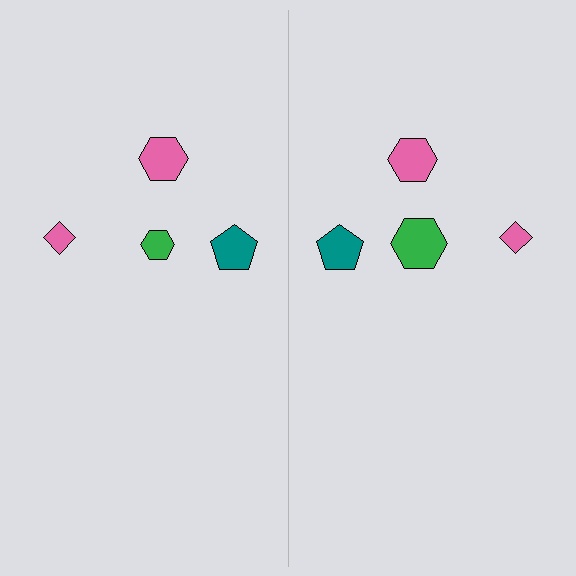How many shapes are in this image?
There are 8 shapes in this image.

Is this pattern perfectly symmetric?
No, the pattern is not perfectly symmetric. The green hexagon on the right side has a different size than its mirror counterpart.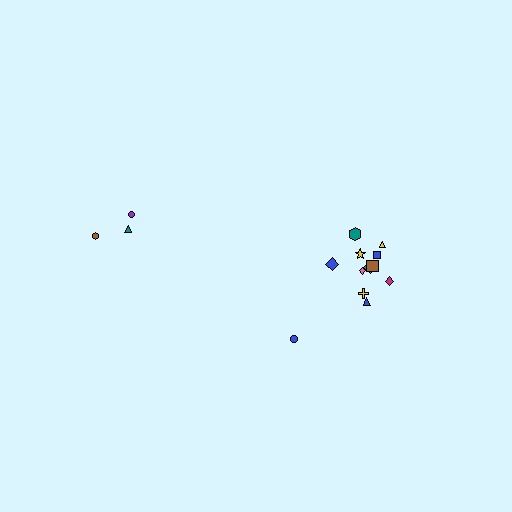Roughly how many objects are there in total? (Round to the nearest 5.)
Roughly 15 objects in total.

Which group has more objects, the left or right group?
The right group.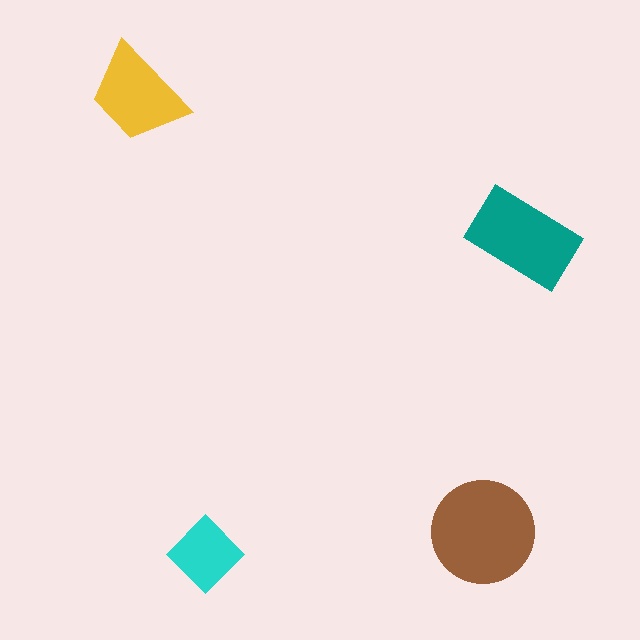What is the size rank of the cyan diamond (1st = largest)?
4th.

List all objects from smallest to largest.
The cyan diamond, the yellow trapezoid, the teal rectangle, the brown circle.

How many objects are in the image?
There are 4 objects in the image.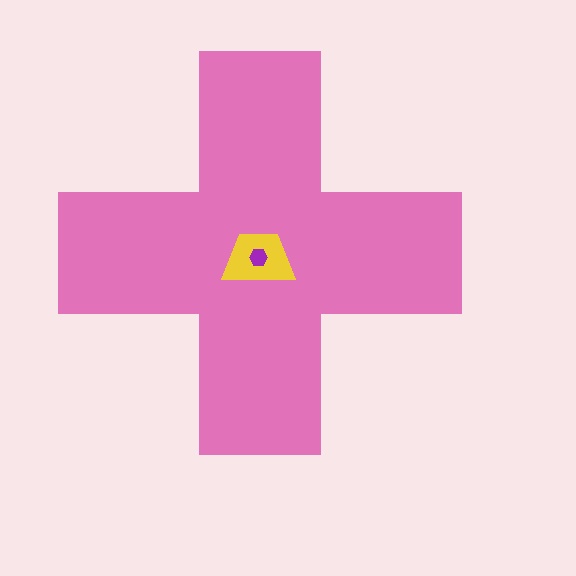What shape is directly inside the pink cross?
The yellow trapezoid.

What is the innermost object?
The purple hexagon.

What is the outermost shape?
The pink cross.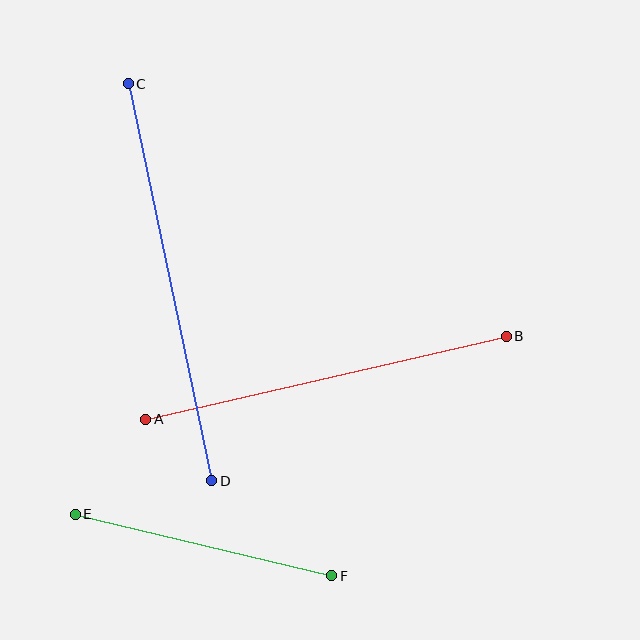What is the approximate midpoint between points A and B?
The midpoint is at approximately (326, 378) pixels.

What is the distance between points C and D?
The distance is approximately 406 pixels.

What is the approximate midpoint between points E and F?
The midpoint is at approximately (204, 545) pixels.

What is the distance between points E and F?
The distance is approximately 264 pixels.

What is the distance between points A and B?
The distance is approximately 370 pixels.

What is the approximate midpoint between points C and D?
The midpoint is at approximately (170, 282) pixels.